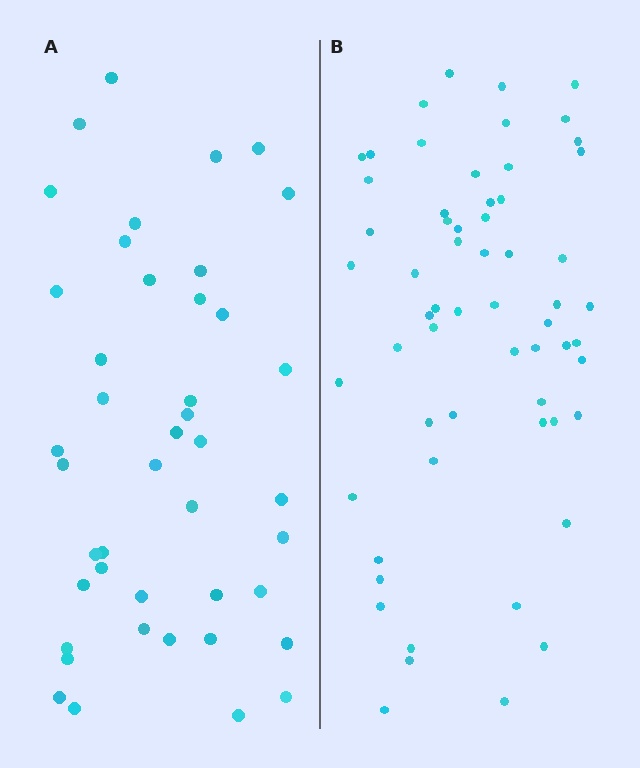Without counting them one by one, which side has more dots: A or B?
Region B (the right region) has more dots.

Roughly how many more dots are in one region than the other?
Region B has approximately 15 more dots than region A.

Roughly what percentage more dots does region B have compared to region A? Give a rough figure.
About 40% more.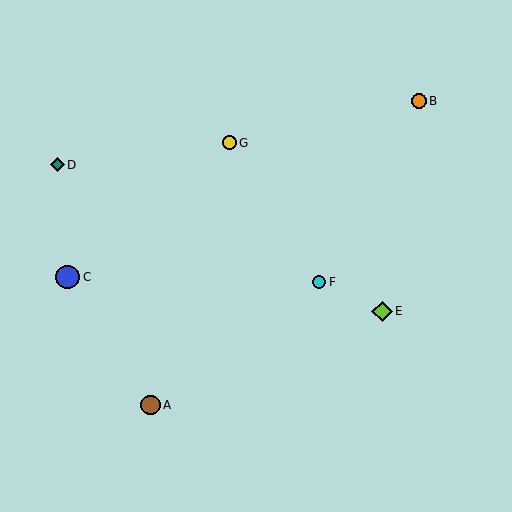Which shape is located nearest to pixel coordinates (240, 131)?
The yellow circle (labeled G) at (229, 143) is nearest to that location.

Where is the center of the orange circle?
The center of the orange circle is at (419, 101).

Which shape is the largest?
The blue circle (labeled C) is the largest.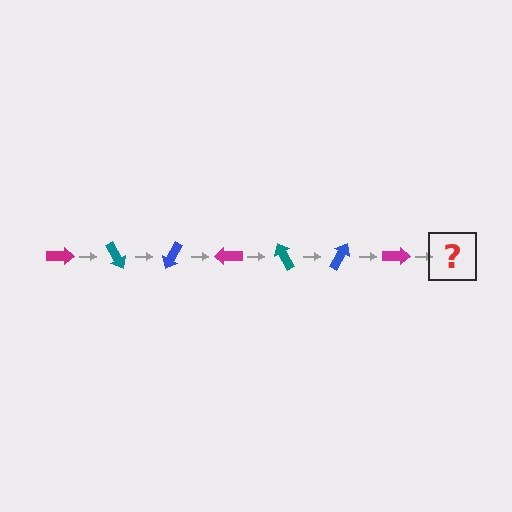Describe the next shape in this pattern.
It should be a teal arrow, rotated 420 degrees from the start.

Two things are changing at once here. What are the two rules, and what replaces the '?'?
The two rules are that it rotates 60 degrees each step and the color cycles through magenta, teal, and blue. The '?' should be a teal arrow, rotated 420 degrees from the start.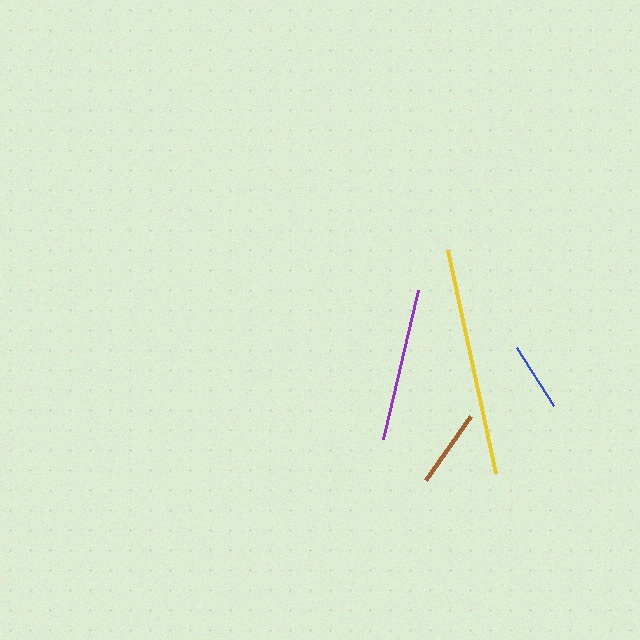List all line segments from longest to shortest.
From longest to shortest: yellow, purple, brown, blue.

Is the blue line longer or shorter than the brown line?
The brown line is longer than the blue line.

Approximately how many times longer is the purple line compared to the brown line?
The purple line is approximately 2.0 times the length of the brown line.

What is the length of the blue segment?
The blue segment is approximately 69 pixels long.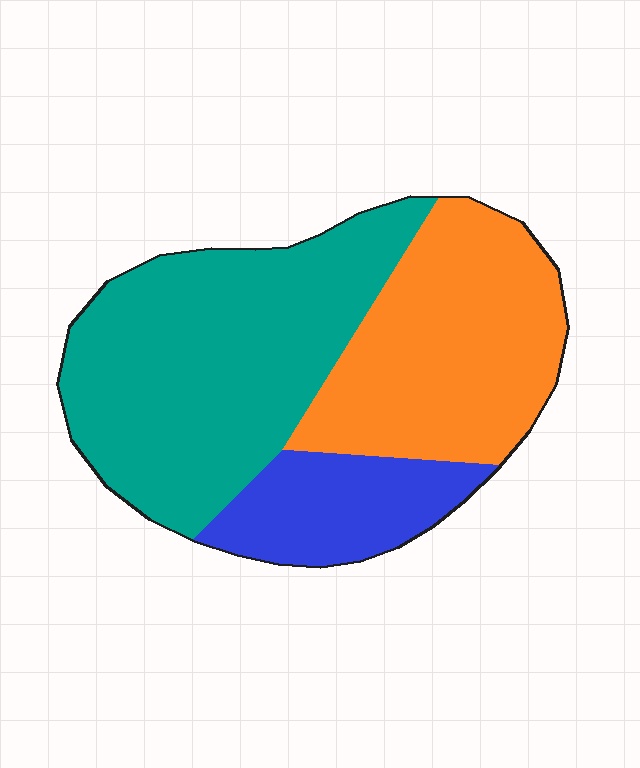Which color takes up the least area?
Blue, at roughly 15%.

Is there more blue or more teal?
Teal.